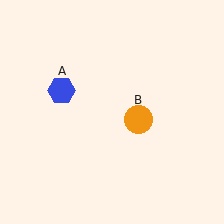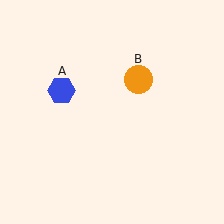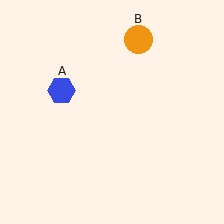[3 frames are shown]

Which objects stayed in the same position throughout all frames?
Blue hexagon (object A) remained stationary.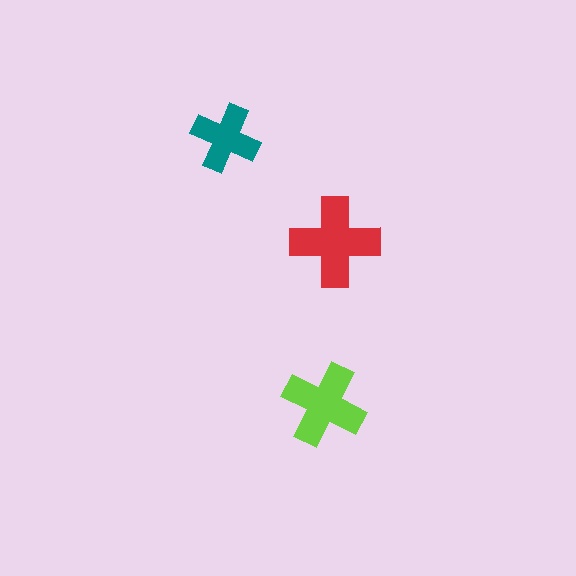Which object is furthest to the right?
The red cross is rightmost.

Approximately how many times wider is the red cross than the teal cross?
About 1.5 times wider.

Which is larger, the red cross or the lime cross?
The red one.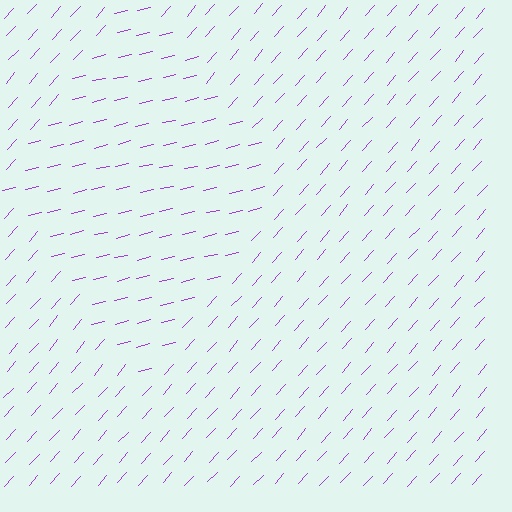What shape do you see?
I see a diamond.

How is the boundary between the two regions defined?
The boundary is defined purely by a change in line orientation (approximately 34 degrees difference). All lines are the same color and thickness.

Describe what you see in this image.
The image is filled with small purple line segments. A diamond region in the image has lines oriented differently from the surrounding lines, creating a visible texture boundary.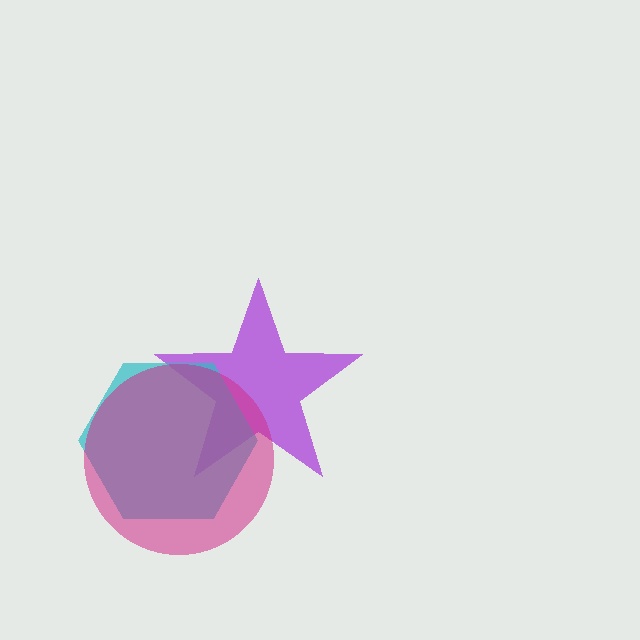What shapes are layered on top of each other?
The layered shapes are: a purple star, a cyan hexagon, a magenta circle.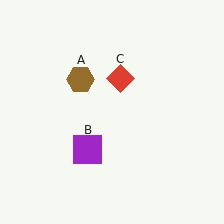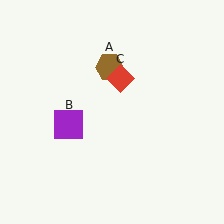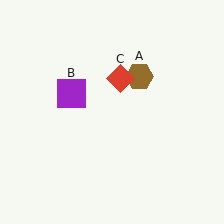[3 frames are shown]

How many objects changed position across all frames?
2 objects changed position: brown hexagon (object A), purple square (object B).